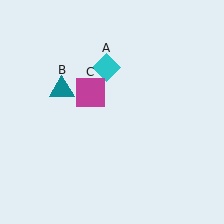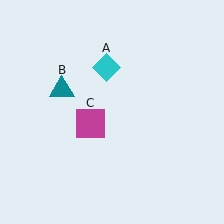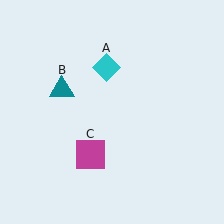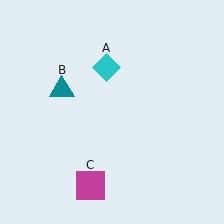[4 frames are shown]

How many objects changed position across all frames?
1 object changed position: magenta square (object C).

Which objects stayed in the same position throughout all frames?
Cyan diamond (object A) and teal triangle (object B) remained stationary.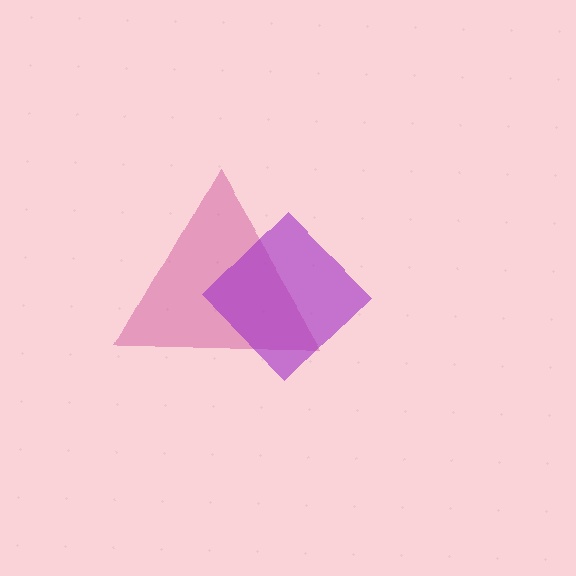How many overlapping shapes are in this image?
There are 2 overlapping shapes in the image.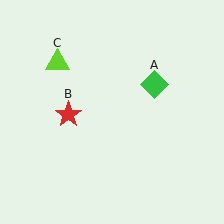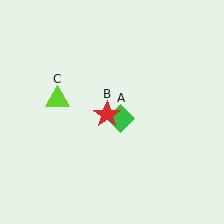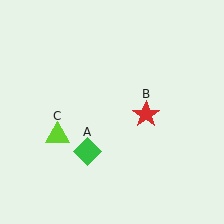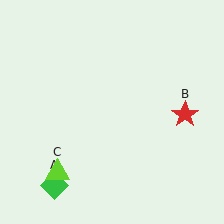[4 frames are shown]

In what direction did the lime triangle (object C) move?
The lime triangle (object C) moved down.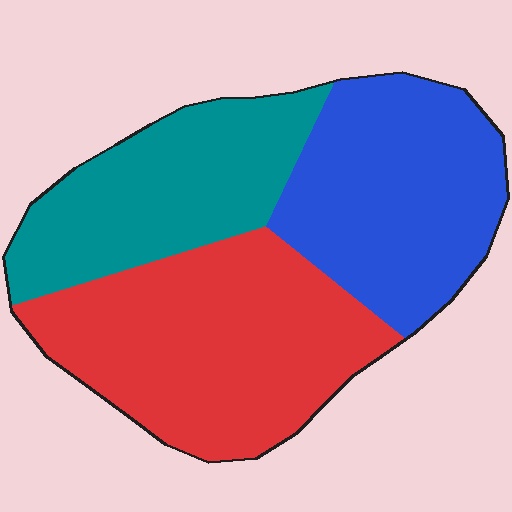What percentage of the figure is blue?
Blue covers about 30% of the figure.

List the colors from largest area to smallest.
From largest to smallest: red, blue, teal.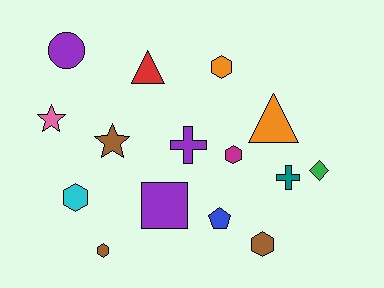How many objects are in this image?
There are 15 objects.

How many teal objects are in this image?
There is 1 teal object.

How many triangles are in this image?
There are 2 triangles.